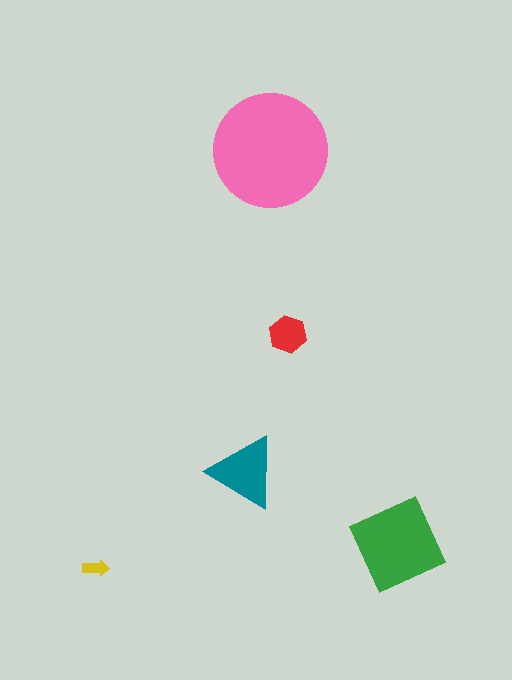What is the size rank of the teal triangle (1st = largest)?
3rd.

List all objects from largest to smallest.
The pink circle, the green square, the teal triangle, the red hexagon, the yellow arrow.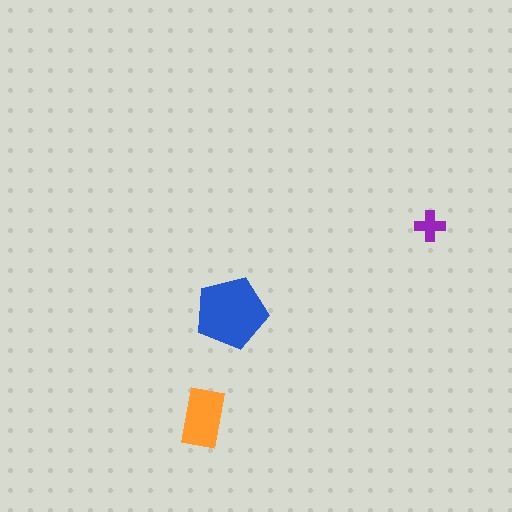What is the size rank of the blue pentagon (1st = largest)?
1st.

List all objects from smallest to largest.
The purple cross, the orange rectangle, the blue pentagon.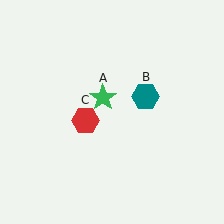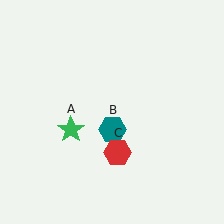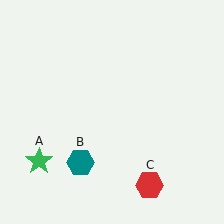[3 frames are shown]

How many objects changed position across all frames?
3 objects changed position: green star (object A), teal hexagon (object B), red hexagon (object C).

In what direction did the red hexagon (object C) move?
The red hexagon (object C) moved down and to the right.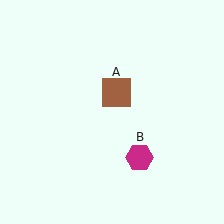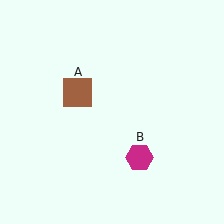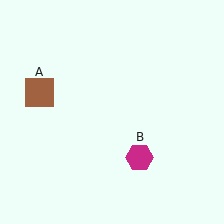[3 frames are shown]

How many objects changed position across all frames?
1 object changed position: brown square (object A).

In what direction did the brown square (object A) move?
The brown square (object A) moved left.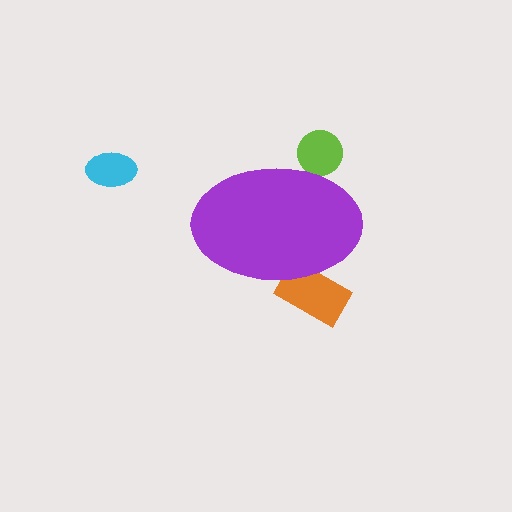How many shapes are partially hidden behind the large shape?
2 shapes are partially hidden.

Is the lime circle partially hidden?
Yes, the lime circle is partially hidden behind the purple ellipse.